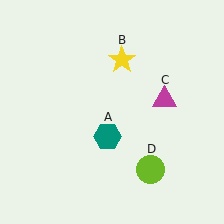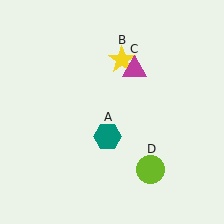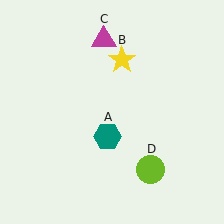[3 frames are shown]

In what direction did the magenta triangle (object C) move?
The magenta triangle (object C) moved up and to the left.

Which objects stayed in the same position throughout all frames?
Teal hexagon (object A) and yellow star (object B) and lime circle (object D) remained stationary.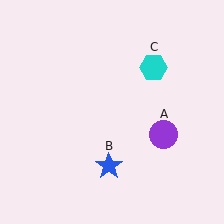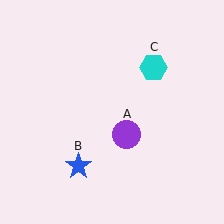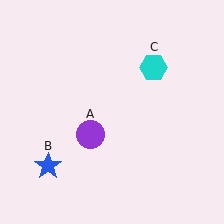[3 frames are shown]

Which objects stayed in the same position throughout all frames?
Cyan hexagon (object C) remained stationary.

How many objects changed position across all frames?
2 objects changed position: purple circle (object A), blue star (object B).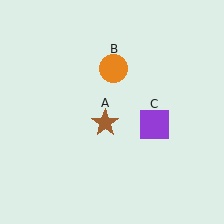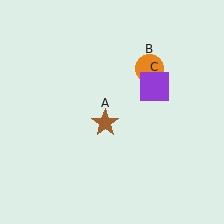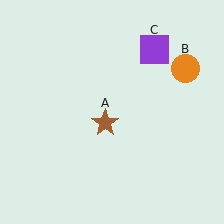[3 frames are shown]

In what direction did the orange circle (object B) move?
The orange circle (object B) moved right.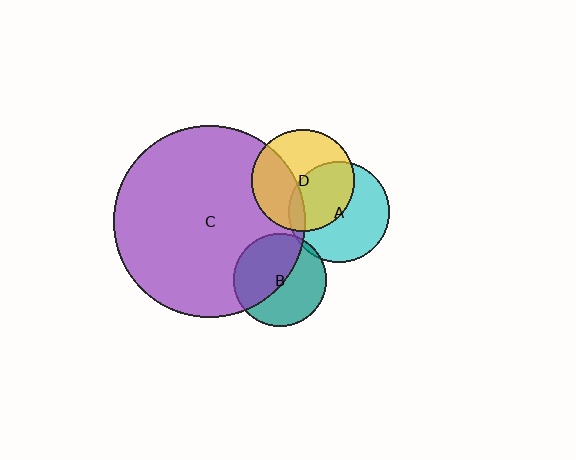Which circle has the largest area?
Circle C (purple).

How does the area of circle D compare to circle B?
Approximately 1.2 times.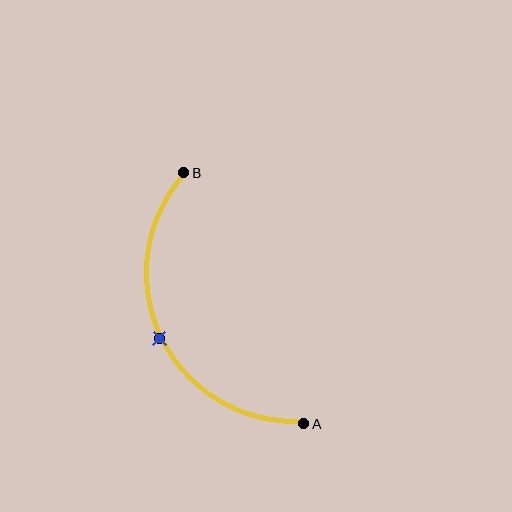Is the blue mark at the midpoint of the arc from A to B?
Yes. The blue mark lies on the arc at equal arc-length from both A and B — it is the arc midpoint.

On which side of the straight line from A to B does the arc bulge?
The arc bulges to the left of the straight line connecting A and B.